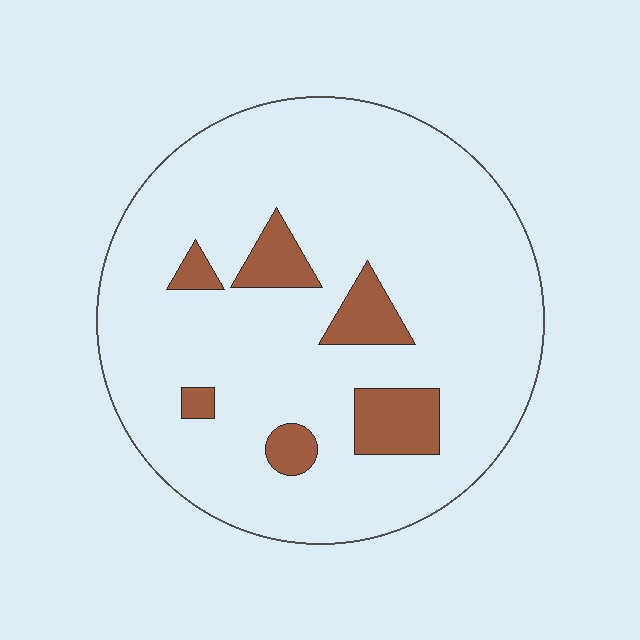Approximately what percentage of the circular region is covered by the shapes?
Approximately 10%.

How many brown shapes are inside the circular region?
6.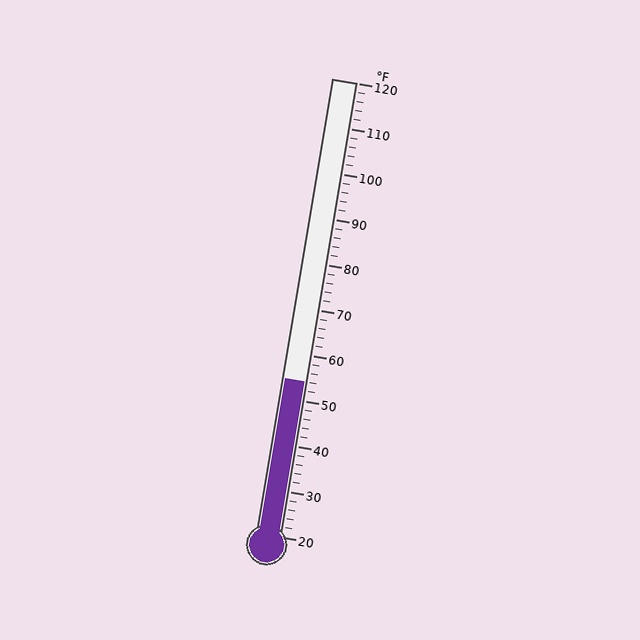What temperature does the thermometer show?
The thermometer shows approximately 54°F.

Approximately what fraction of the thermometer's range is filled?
The thermometer is filled to approximately 35% of its range.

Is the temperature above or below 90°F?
The temperature is below 90°F.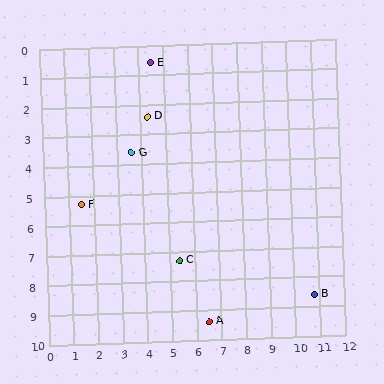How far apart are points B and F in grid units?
Points B and F are about 9.9 grid units apart.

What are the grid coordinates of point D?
Point D is at approximately (4.3, 2.4).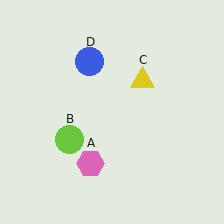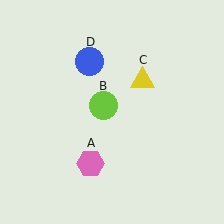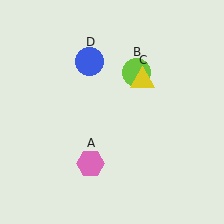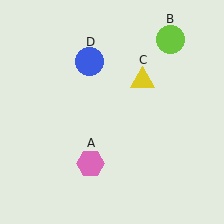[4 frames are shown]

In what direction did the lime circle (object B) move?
The lime circle (object B) moved up and to the right.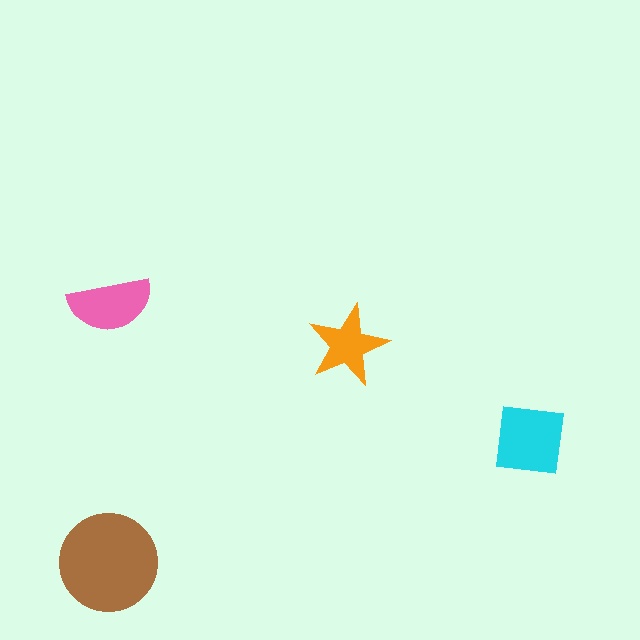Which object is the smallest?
The orange star.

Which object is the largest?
The brown circle.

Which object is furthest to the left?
The brown circle is leftmost.